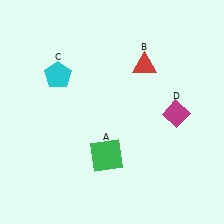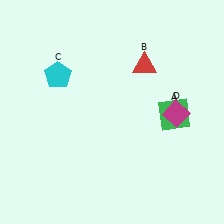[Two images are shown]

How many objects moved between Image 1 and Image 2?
1 object moved between the two images.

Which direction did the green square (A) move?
The green square (A) moved right.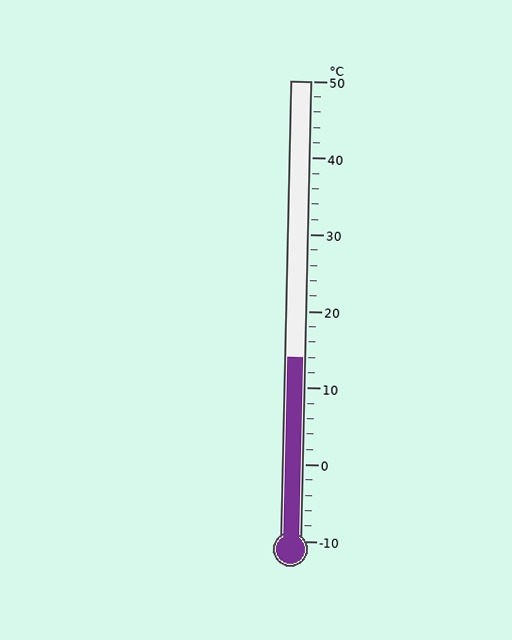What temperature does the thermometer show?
The thermometer shows approximately 14°C.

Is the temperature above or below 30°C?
The temperature is below 30°C.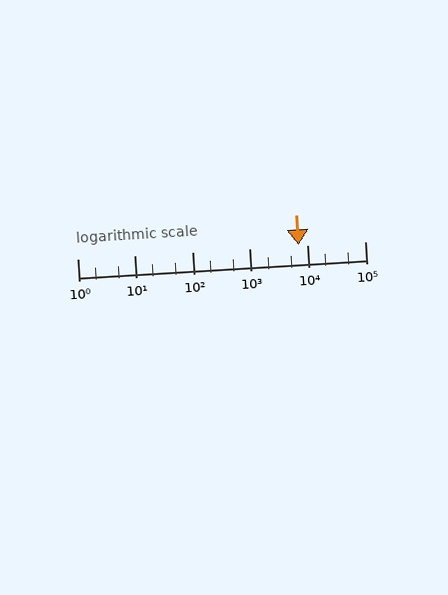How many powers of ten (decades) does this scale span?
The scale spans 5 decades, from 1 to 100000.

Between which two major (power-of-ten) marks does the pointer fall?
The pointer is between 1000 and 10000.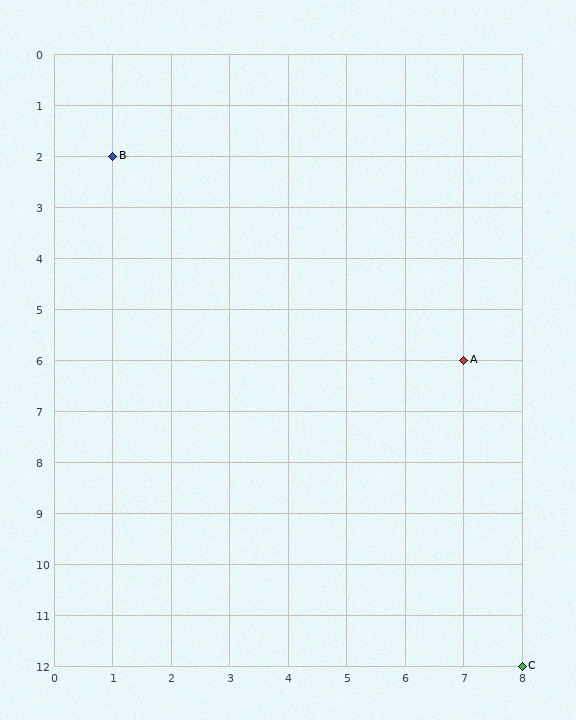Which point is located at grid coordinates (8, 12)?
Point C is at (8, 12).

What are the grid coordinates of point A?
Point A is at grid coordinates (7, 6).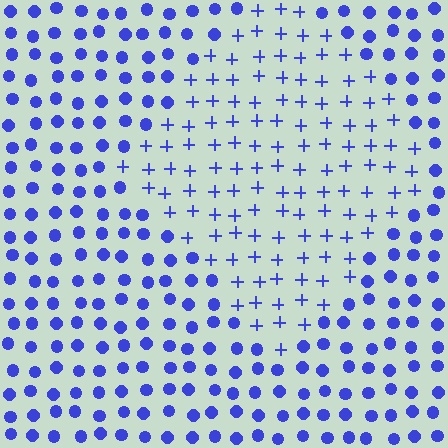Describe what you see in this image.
The image is filled with small blue elements arranged in a uniform grid. A diamond-shaped region contains plus signs, while the surrounding area contains circles. The boundary is defined purely by the change in element shape.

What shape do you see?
I see a diamond.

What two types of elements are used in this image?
The image uses plus signs inside the diamond region and circles outside it.